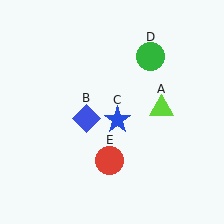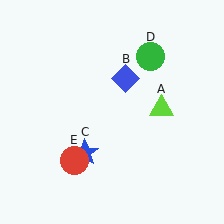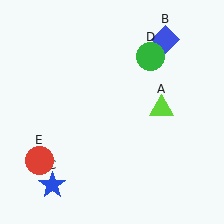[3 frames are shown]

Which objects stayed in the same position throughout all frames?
Lime triangle (object A) and green circle (object D) remained stationary.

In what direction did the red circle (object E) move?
The red circle (object E) moved left.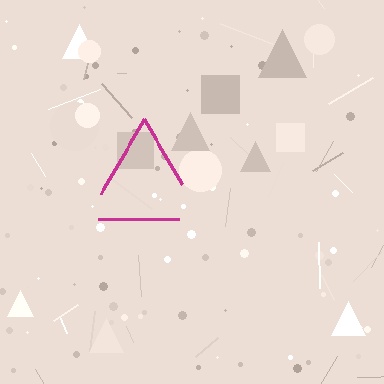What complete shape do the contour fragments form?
The contour fragments form a triangle.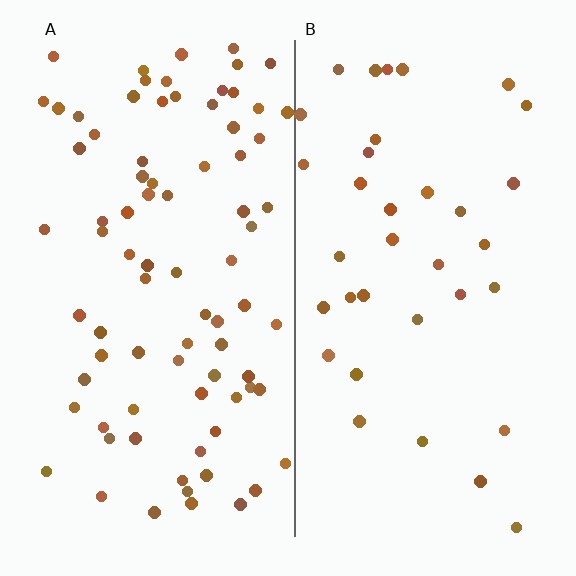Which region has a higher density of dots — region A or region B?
A (the left).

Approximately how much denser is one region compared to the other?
Approximately 2.3× — region A over region B.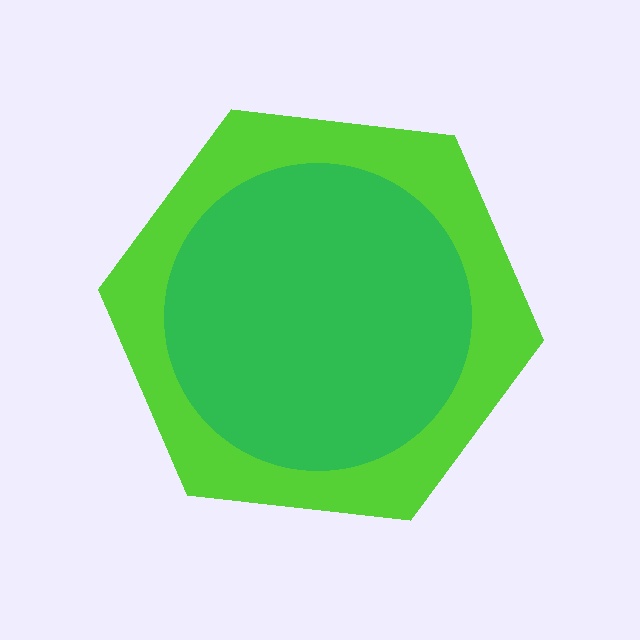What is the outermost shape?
The lime hexagon.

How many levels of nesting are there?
2.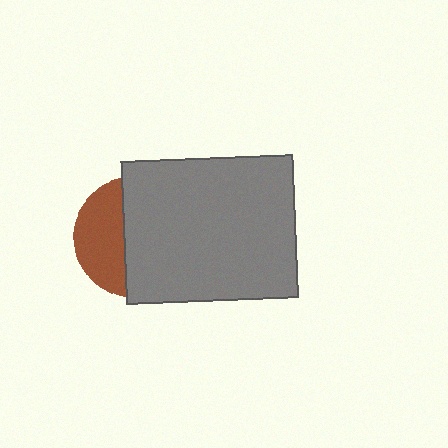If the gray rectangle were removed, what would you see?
You would see the complete brown circle.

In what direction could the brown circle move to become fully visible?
The brown circle could move left. That would shift it out from behind the gray rectangle entirely.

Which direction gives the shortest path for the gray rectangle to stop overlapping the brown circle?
Moving right gives the shortest separation.